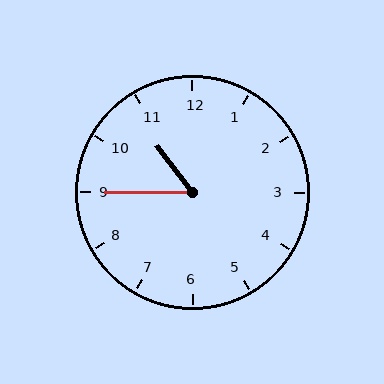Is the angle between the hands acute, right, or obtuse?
It is acute.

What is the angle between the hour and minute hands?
Approximately 52 degrees.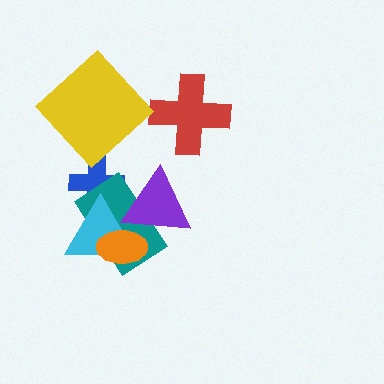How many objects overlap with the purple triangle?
3 objects overlap with the purple triangle.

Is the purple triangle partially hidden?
Yes, it is partially covered by another shape.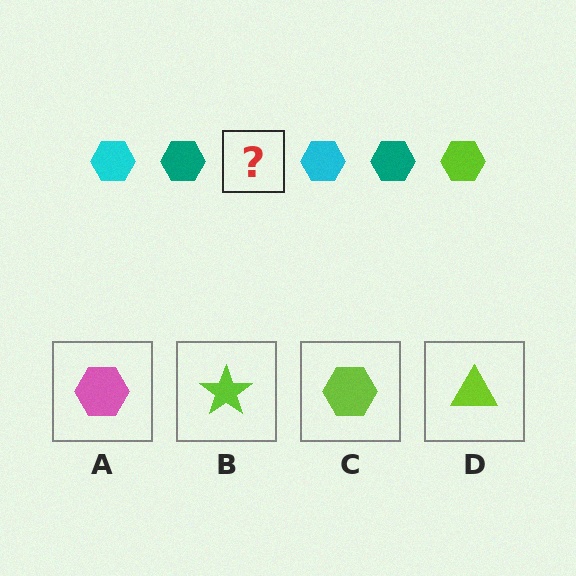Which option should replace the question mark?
Option C.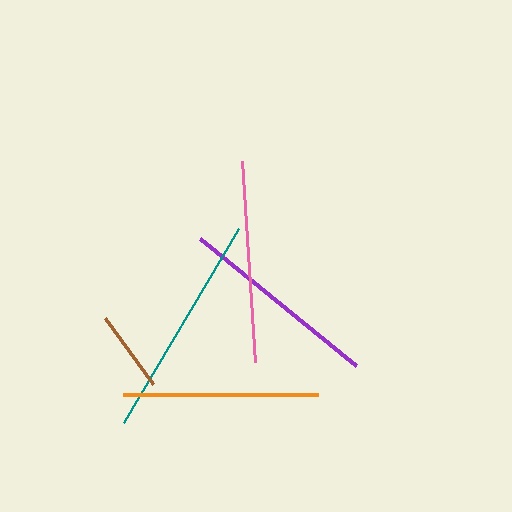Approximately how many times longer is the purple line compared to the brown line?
The purple line is approximately 2.5 times the length of the brown line.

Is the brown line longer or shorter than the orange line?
The orange line is longer than the brown line.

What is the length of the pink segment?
The pink segment is approximately 202 pixels long.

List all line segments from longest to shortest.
From longest to shortest: teal, purple, pink, orange, brown.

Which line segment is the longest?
The teal line is the longest at approximately 226 pixels.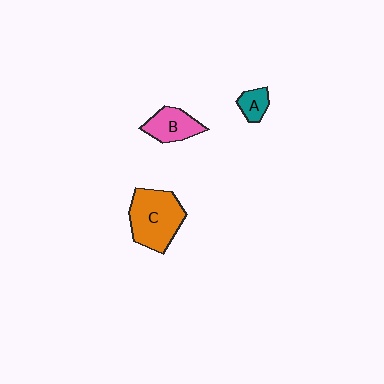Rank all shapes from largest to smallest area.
From largest to smallest: C (orange), B (pink), A (teal).